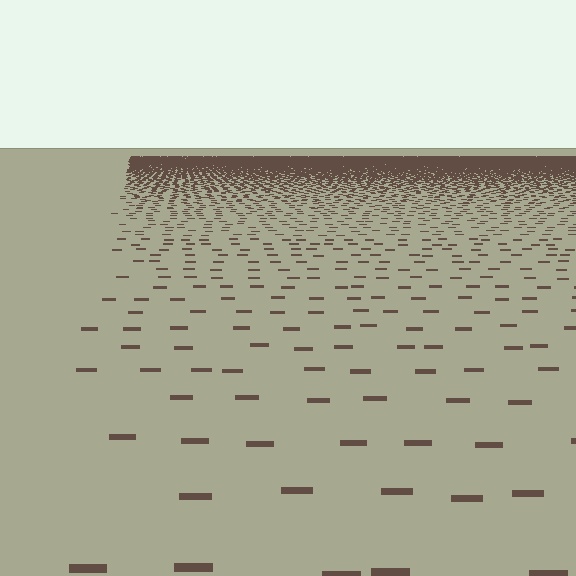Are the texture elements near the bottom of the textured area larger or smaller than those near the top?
Larger. Near the bottom, elements are closer to the viewer and appear at a bigger on-screen size.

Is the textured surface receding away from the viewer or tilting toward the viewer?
The surface is receding away from the viewer. Texture elements get smaller and denser toward the top.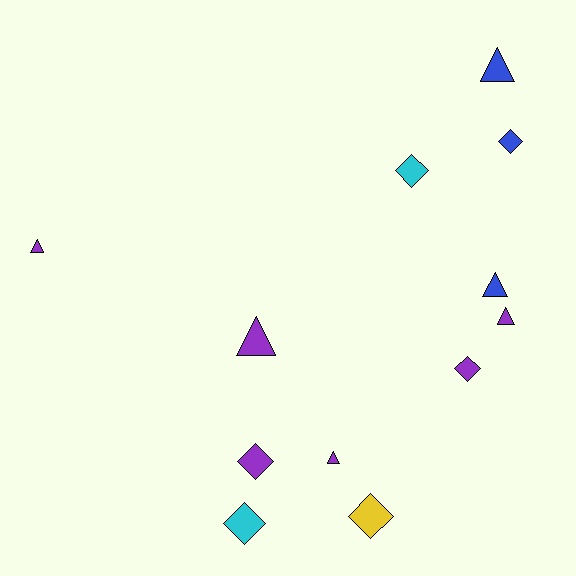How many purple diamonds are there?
There are 2 purple diamonds.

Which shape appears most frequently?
Diamond, with 6 objects.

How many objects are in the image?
There are 12 objects.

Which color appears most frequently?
Purple, with 6 objects.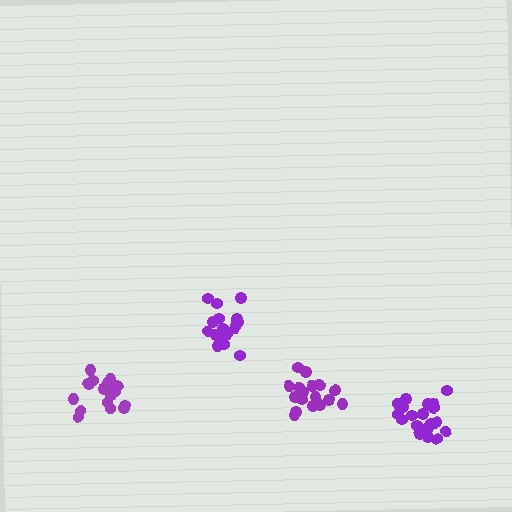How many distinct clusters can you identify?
There are 4 distinct clusters.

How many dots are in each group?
Group 1: 20 dots, Group 2: 17 dots, Group 3: 18 dots, Group 4: 19 dots (74 total).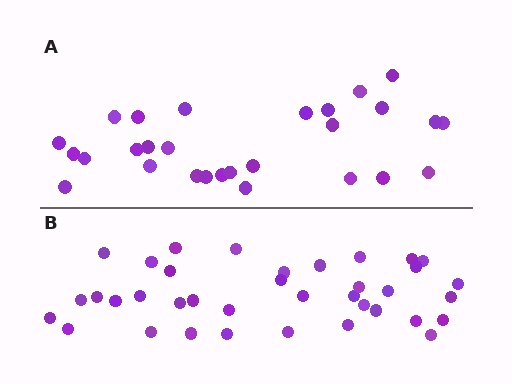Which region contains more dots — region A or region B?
Region B (the bottom region) has more dots.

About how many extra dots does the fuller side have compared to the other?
Region B has roughly 8 or so more dots than region A.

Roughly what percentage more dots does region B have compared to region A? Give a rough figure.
About 30% more.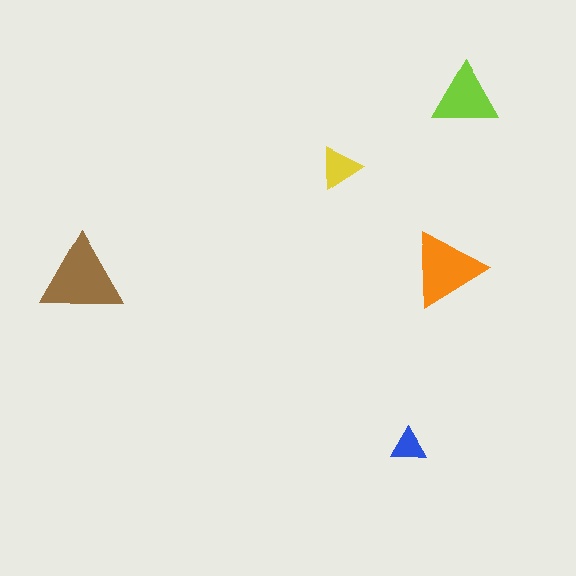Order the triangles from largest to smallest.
the brown one, the orange one, the lime one, the yellow one, the blue one.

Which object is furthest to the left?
The brown triangle is leftmost.